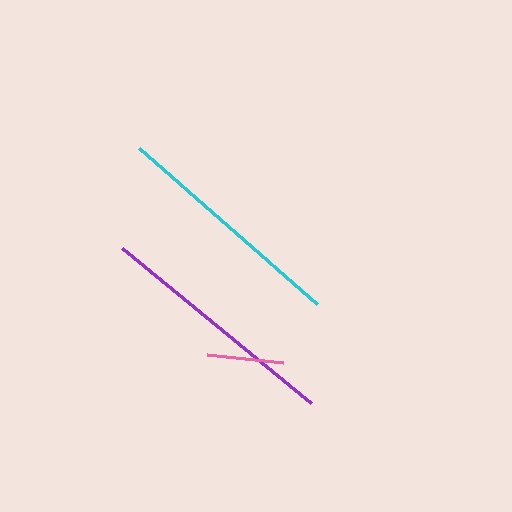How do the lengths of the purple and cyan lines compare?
The purple and cyan lines are approximately the same length.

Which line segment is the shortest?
The pink line is the shortest at approximately 76 pixels.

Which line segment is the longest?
The purple line is the longest at approximately 245 pixels.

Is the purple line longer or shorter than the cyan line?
The purple line is longer than the cyan line.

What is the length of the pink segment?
The pink segment is approximately 76 pixels long.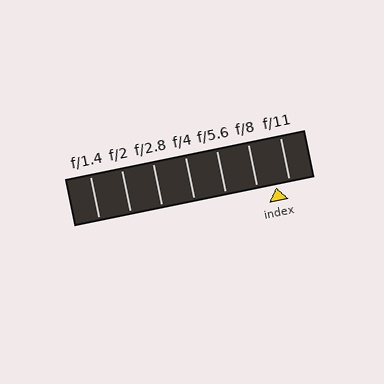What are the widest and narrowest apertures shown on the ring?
The widest aperture shown is f/1.4 and the narrowest is f/11.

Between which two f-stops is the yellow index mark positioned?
The index mark is between f/8 and f/11.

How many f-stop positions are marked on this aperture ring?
There are 7 f-stop positions marked.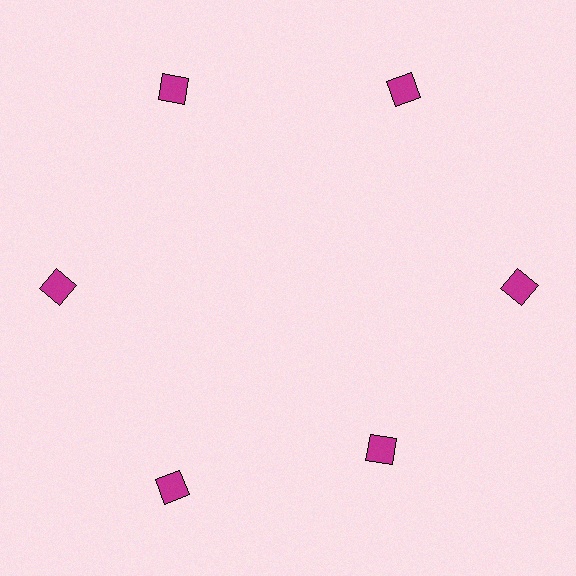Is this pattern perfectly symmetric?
No. The 6 magenta squares are arranged in a ring, but one element near the 5 o'clock position is pulled inward toward the center, breaking the 6-fold rotational symmetry.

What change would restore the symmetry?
The symmetry would be restored by moving it outward, back onto the ring so that all 6 squares sit at equal angles and equal distance from the center.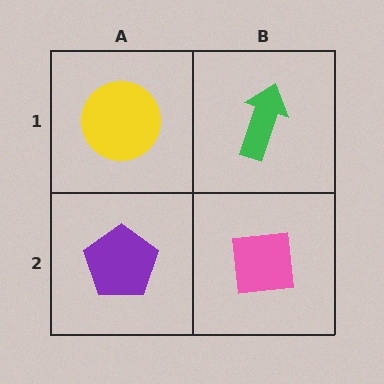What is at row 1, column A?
A yellow circle.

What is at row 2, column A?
A purple pentagon.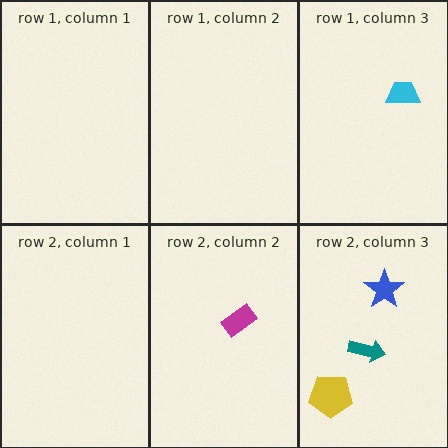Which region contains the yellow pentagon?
The row 2, column 3 region.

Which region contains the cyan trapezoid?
The row 1, column 3 region.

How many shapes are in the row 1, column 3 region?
1.